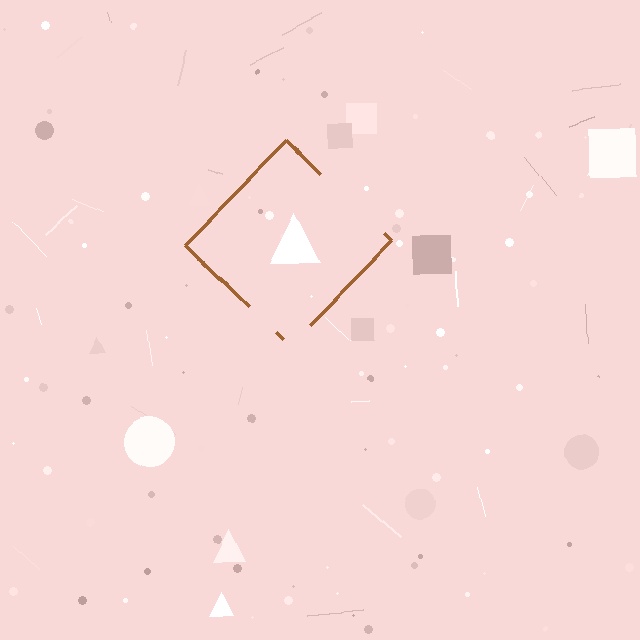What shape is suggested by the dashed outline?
The dashed outline suggests a diamond.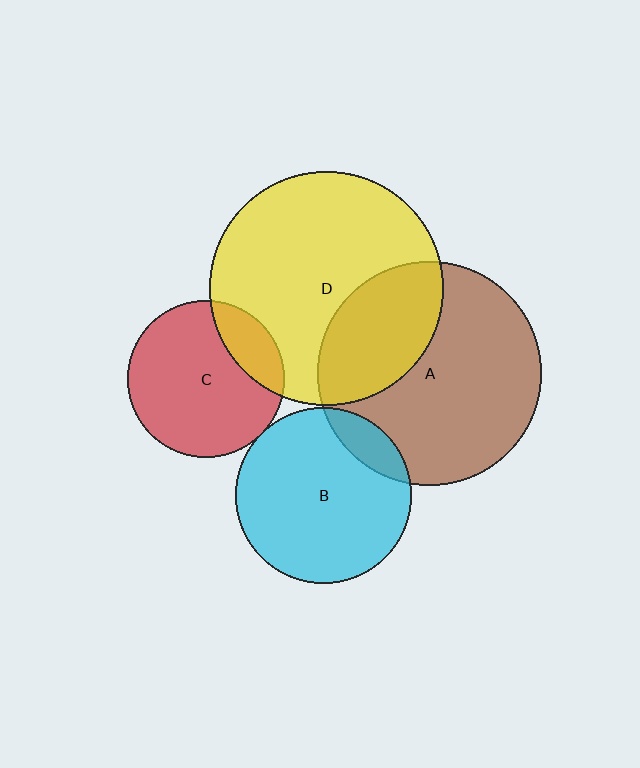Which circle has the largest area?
Circle D (yellow).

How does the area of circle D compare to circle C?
Approximately 2.2 times.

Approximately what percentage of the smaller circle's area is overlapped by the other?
Approximately 5%.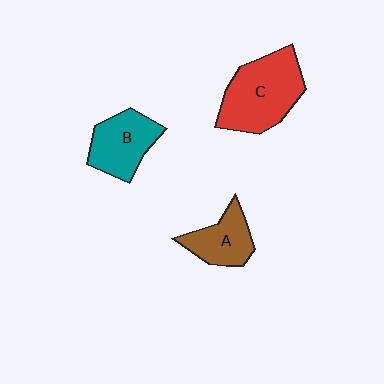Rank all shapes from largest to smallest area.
From largest to smallest: C (red), B (teal), A (brown).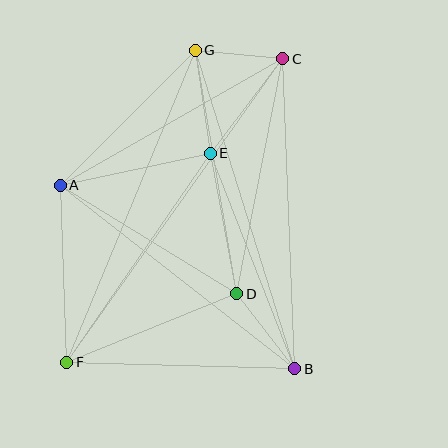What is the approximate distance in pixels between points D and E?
The distance between D and E is approximately 143 pixels.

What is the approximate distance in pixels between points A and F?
The distance between A and F is approximately 177 pixels.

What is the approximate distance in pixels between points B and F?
The distance between B and F is approximately 228 pixels.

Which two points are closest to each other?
Points C and G are closest to each other.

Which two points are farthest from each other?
Points C and F are farthest from each other.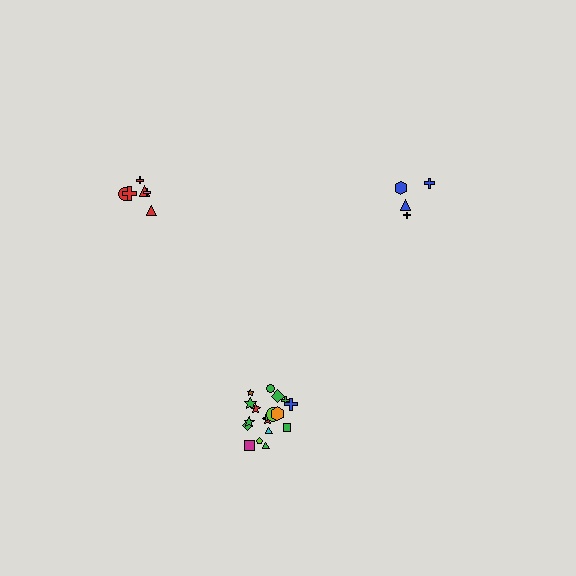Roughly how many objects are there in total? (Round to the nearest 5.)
Roughly 30 objects in total.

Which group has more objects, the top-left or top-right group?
The top-left group.